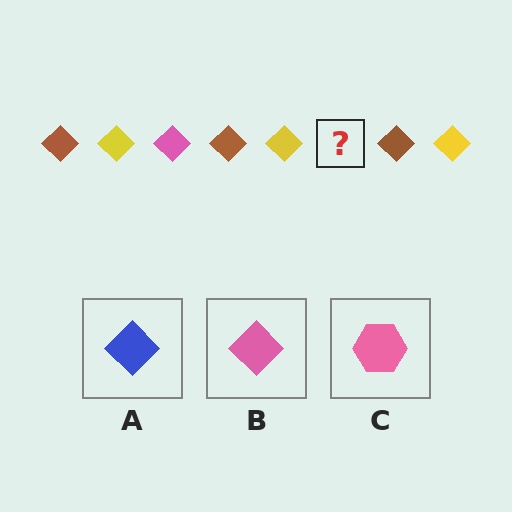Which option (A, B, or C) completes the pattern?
B.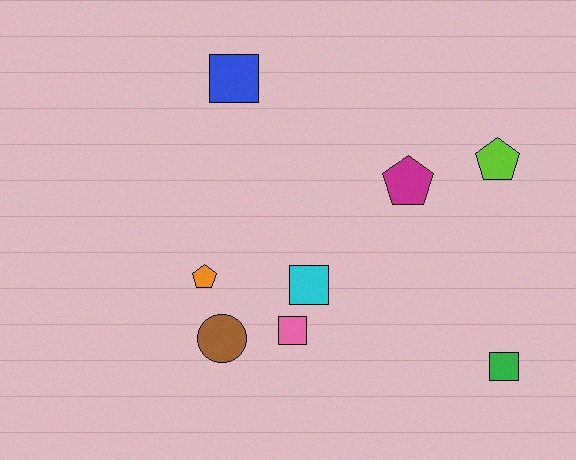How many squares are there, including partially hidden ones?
There are 4 squares.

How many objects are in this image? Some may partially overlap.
There are 8 objects.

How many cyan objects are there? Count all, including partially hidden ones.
There is 1 cyan object.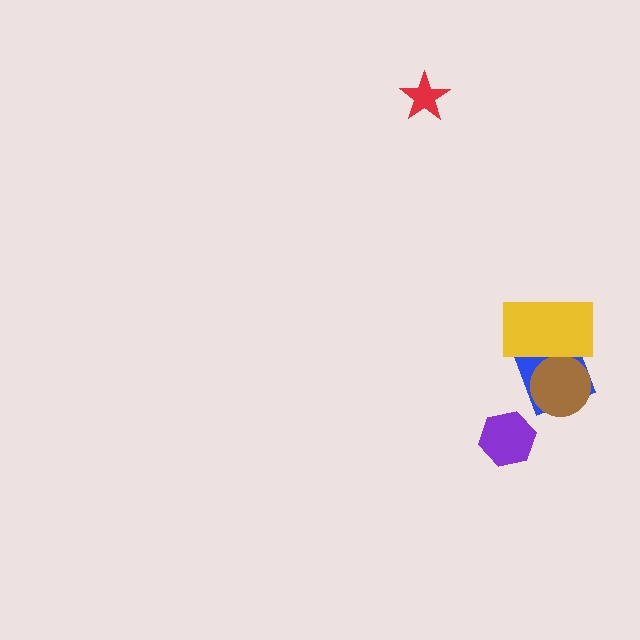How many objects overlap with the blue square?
2 objects overlap with the blue square.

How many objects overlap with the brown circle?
2 objects overlap with the brown circle.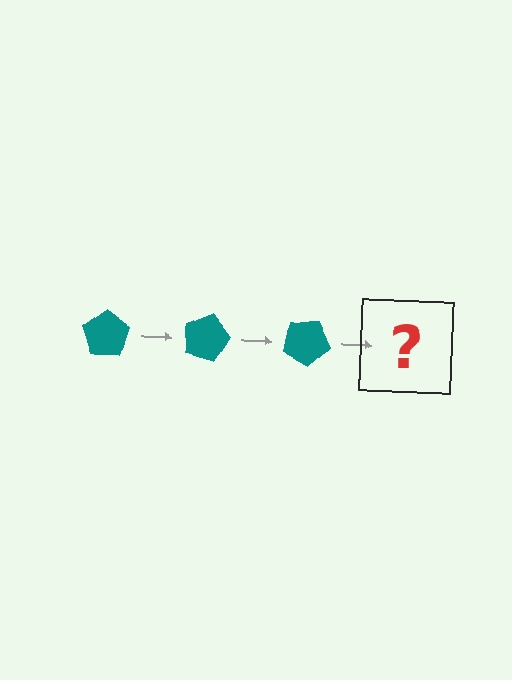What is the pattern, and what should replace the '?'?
The pattern is that the pentagon rotates 15 degrees each step. The '?' should be a teal pentagon rotated 45 degrees.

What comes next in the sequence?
The next element should be a teal pentagon rotated 45 degrees.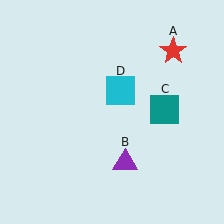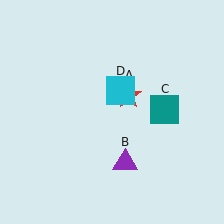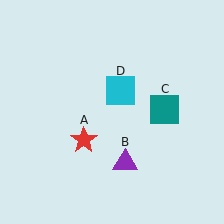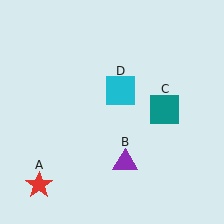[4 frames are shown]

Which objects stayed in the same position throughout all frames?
Purple triangle (object B) and teal square (object C) and cyan square (object D) remained stationary.